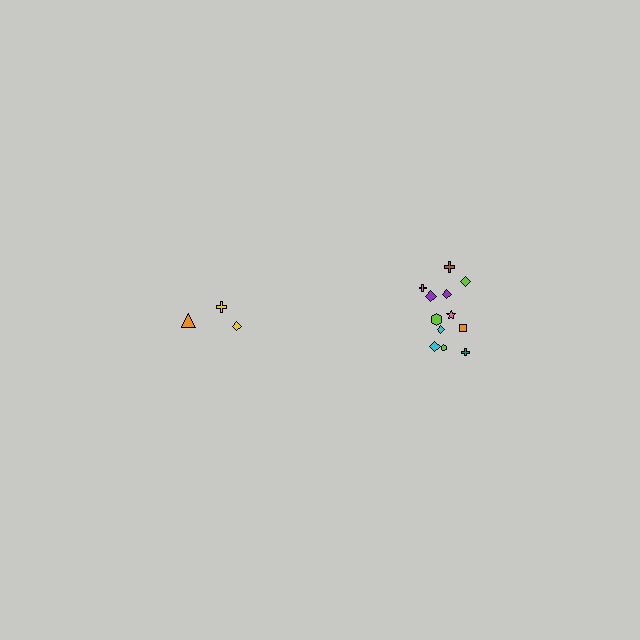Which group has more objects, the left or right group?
The right group.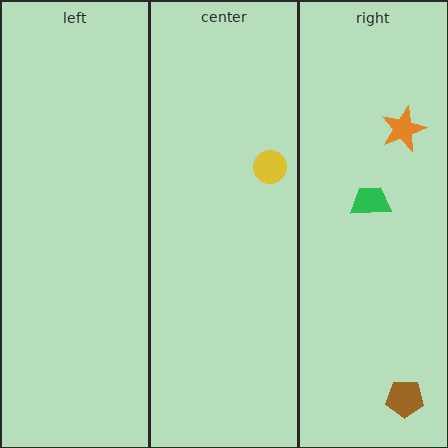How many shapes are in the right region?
3.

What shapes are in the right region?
The green trapezoid, the orange star, the brown pentagon.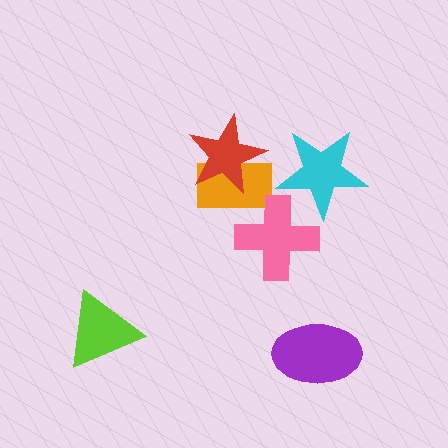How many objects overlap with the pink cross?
2 objects overlap with the pink cross.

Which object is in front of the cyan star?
The pink cross is in front of the cyan star.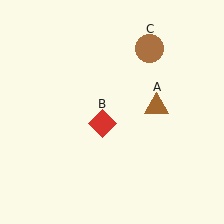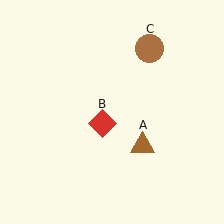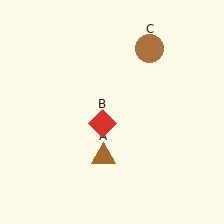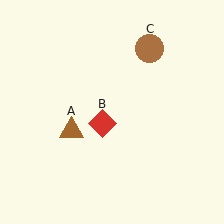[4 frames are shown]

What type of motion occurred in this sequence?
The brown triangle (object A) rotated clockwise around the center of the scene.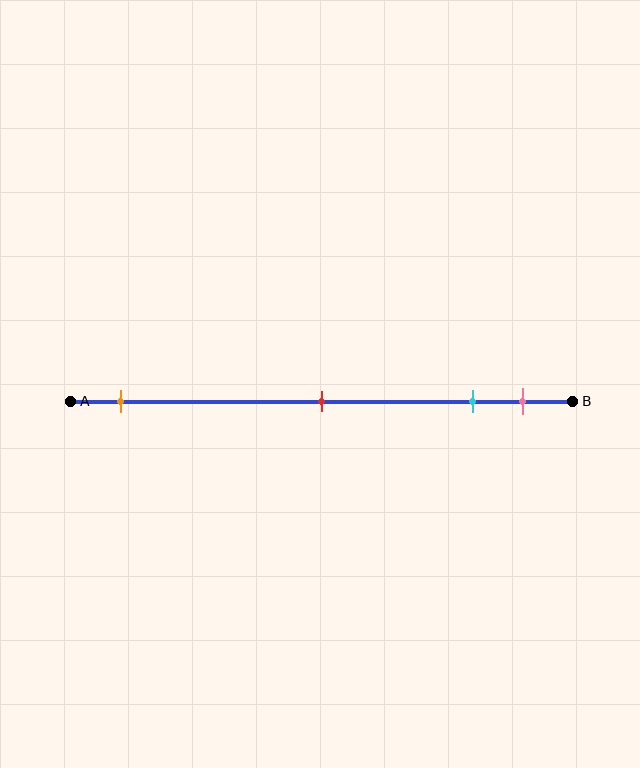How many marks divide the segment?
There are 4 marks dividing the segment.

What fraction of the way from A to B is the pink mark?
The pink mark is approximately 90% (0.9) of the way from A to B.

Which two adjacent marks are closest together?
The cyan and pink marks are the closest adjacent pair.